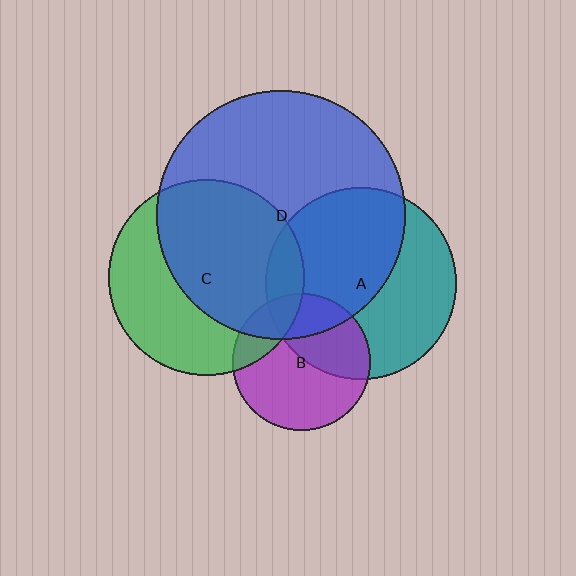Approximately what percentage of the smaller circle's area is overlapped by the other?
Approximately 25%.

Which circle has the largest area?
Circle D (blue).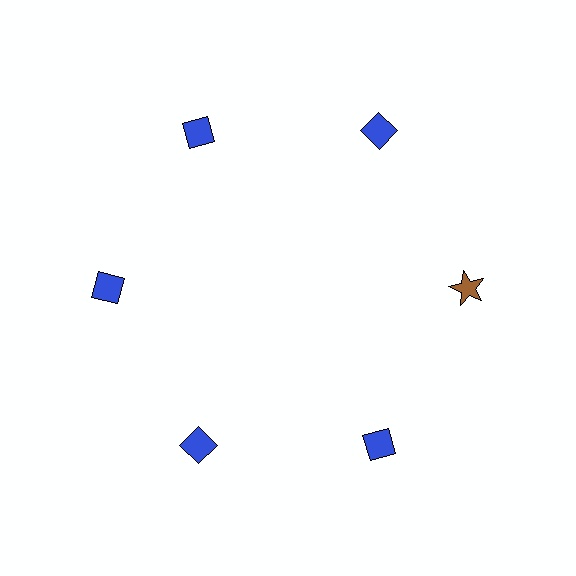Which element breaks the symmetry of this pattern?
The brown star at roughly the 3 o'clock position breaks the symmetry. All other shapes are blue diamonds.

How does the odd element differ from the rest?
It differs in both color (brown instead of blue) and shape (star instead of diamond).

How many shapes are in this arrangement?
There are 6 shapes arranged in a ring pattern.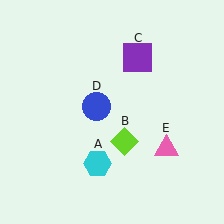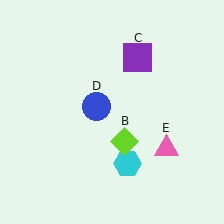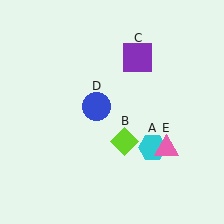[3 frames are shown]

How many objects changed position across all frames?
1 object changed position: cyan hexagon (object A).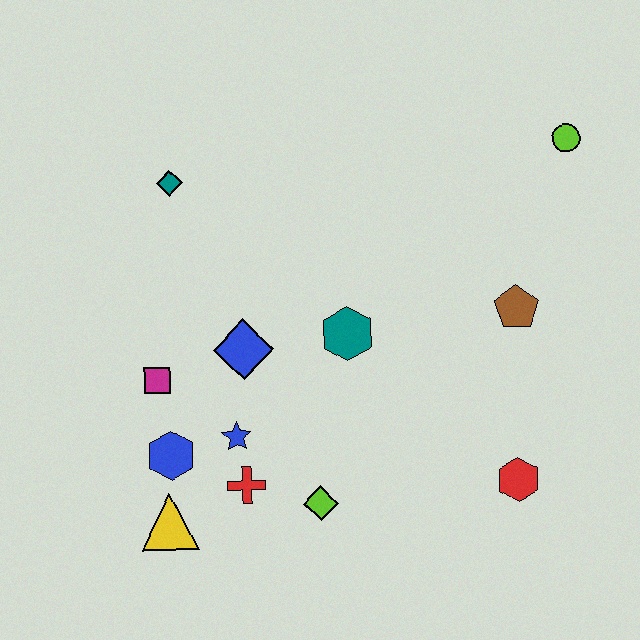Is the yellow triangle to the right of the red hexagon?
No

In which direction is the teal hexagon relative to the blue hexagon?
The teal hexagon is to the right of the blue hexagon.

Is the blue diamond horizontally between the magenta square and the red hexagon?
Yes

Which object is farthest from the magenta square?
The lime circle is farthest from the magenta square.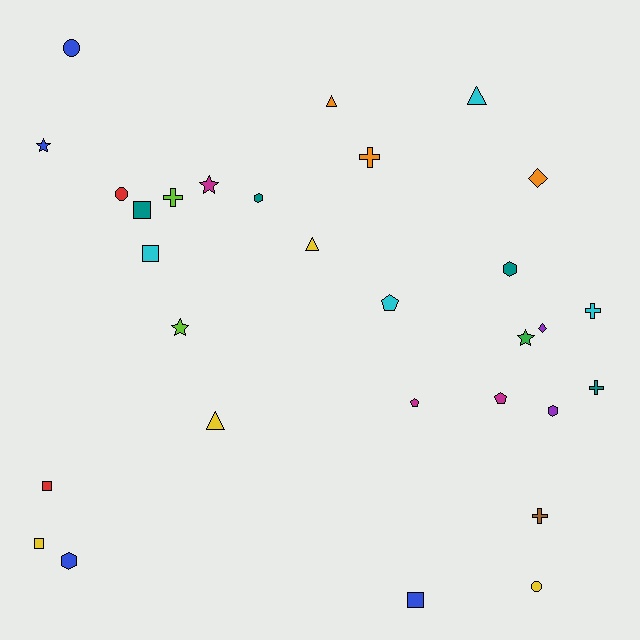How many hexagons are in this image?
There are 4 hexagons.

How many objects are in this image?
There are 30 objects.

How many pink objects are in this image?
There are no pink objects.